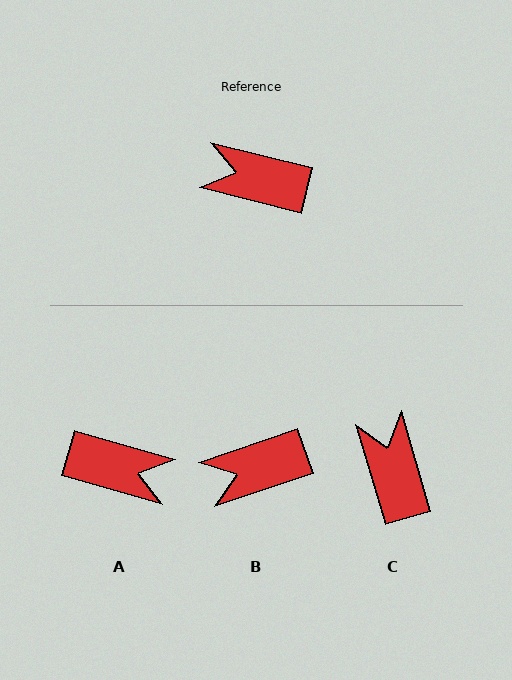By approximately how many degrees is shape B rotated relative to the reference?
Approximately 33 degrees counter-clockwise.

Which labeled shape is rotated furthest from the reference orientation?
A, about 178 degrees away.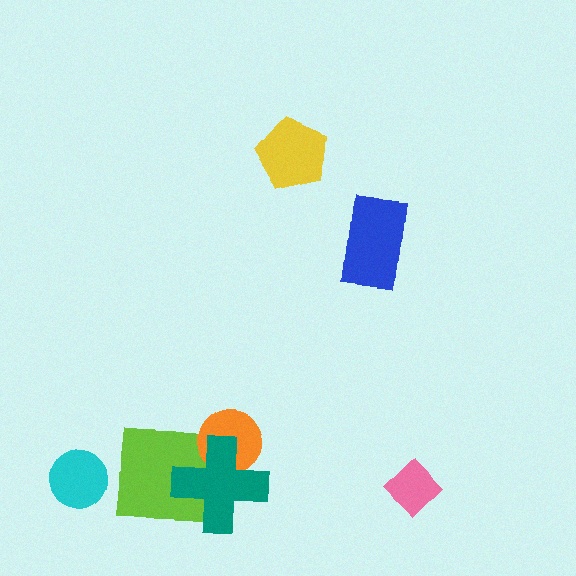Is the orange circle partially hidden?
Yes, it is partially covered by another shape.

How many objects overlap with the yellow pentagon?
0 objects overlap with the yellow pentagon.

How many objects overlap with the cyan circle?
0 objects overlap with the cyan circle.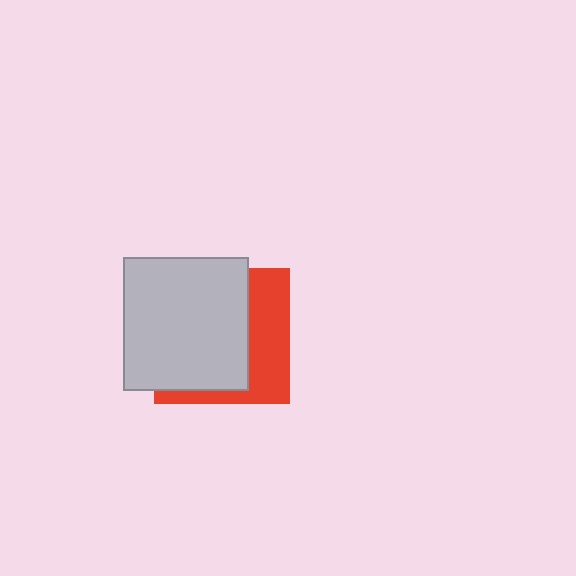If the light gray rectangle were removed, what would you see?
You would see the complete red square.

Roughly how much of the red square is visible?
A small part of it is visible (roughly 36%).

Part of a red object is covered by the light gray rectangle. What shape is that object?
It is a square.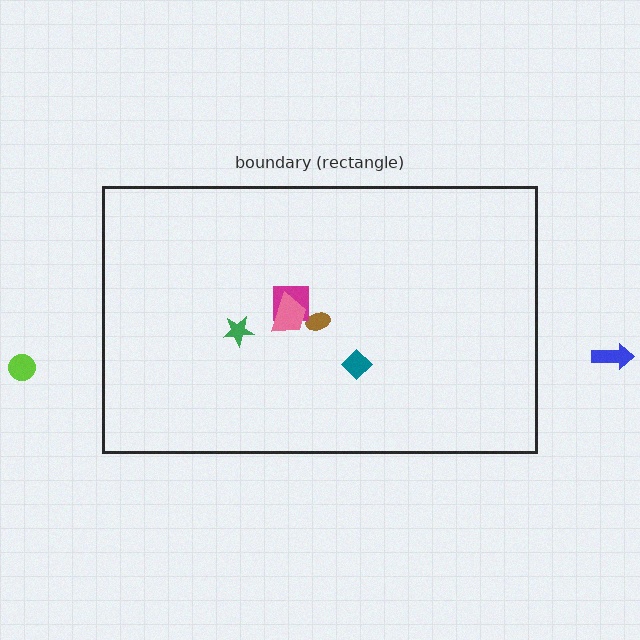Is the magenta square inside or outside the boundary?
Inside.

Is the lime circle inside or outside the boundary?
Outside.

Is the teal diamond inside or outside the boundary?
Inside.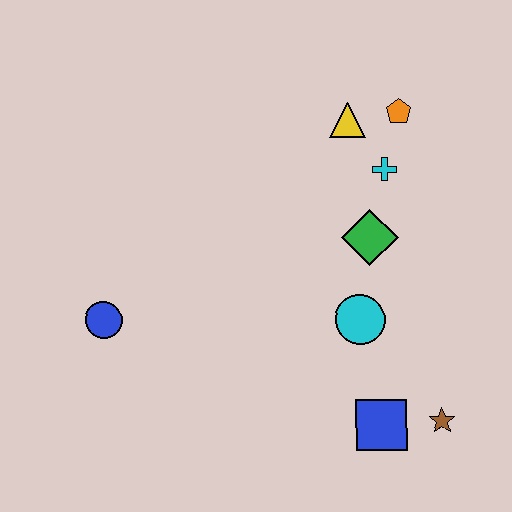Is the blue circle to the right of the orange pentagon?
No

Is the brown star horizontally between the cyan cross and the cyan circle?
No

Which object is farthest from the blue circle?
The orange pentagon is farthest from the blue circle.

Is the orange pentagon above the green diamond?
Yes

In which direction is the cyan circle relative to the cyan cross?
The cyan circle is below the cyan cross.